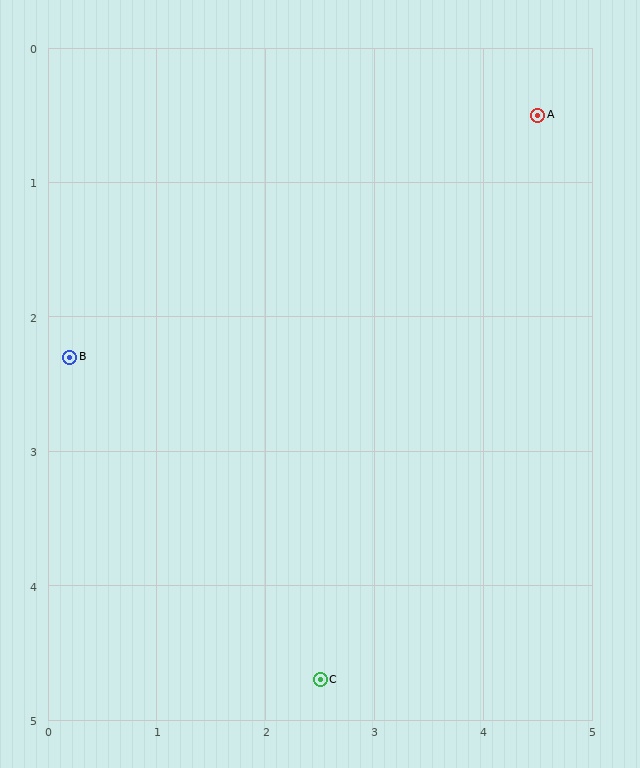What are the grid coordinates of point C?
Point C is at approximately (2.5, 4.7).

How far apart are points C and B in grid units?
Points C and B are about 3.3 grid units apart.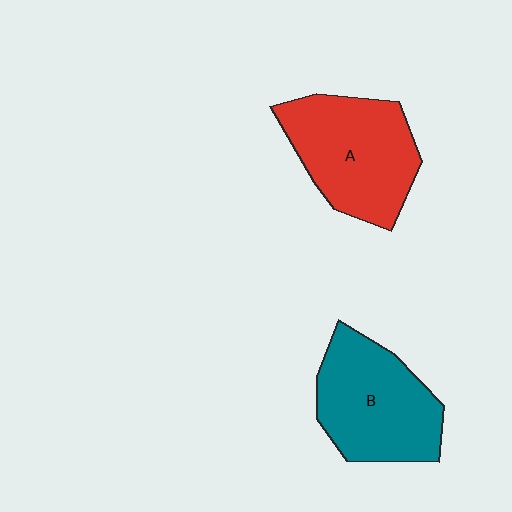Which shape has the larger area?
Shape A (red).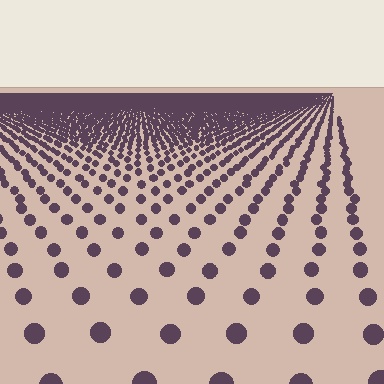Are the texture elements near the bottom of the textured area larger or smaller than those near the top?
Larger. Near the bottom, elements are closer to the viewer and appear at a bigger on-screen size.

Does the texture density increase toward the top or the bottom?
Density increases toward the top.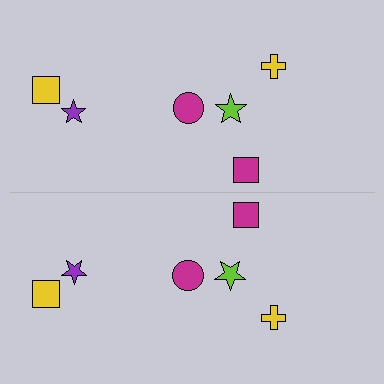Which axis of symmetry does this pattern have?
The pattern has a horizontal axis of symmetry running through the center of the image.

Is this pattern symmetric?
Yes, this pattern has bilateral (reflection) symmetry.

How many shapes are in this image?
There are 12 shapes in this image.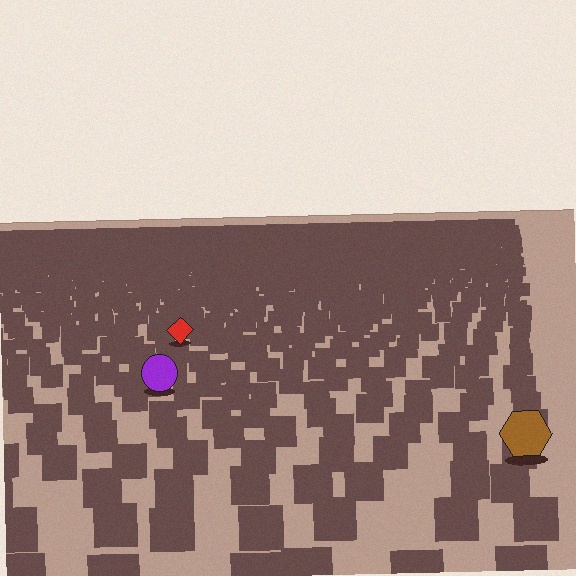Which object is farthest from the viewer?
The red diamond is farthest from the viewer. It appears smaller and the ground texture around it is denser.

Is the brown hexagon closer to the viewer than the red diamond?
Yes. The brown hexagon is closer — you can tell from the texture gradient: the ground texture is coarser near it.